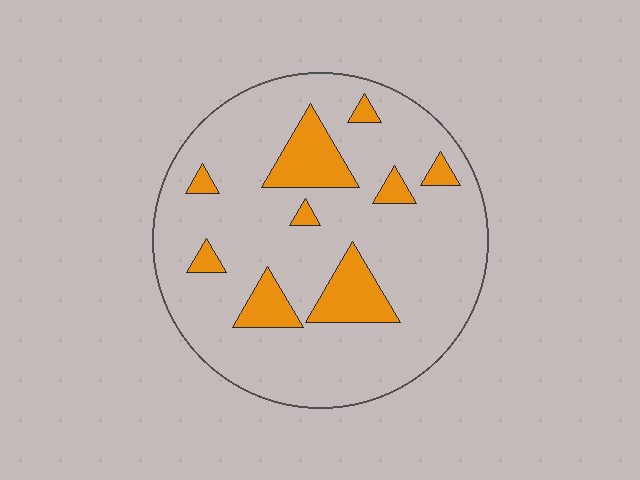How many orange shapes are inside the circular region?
9.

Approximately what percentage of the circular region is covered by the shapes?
Approximately 15%.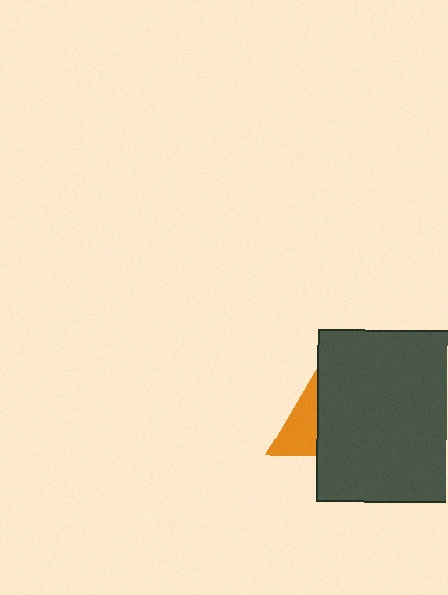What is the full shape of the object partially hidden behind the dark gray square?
The partially hidden object is an orange triangle.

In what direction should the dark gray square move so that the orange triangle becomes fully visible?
The dark gray square should move right. That is the shortest direction to clear the overlap and leave the orange triangle fully visible.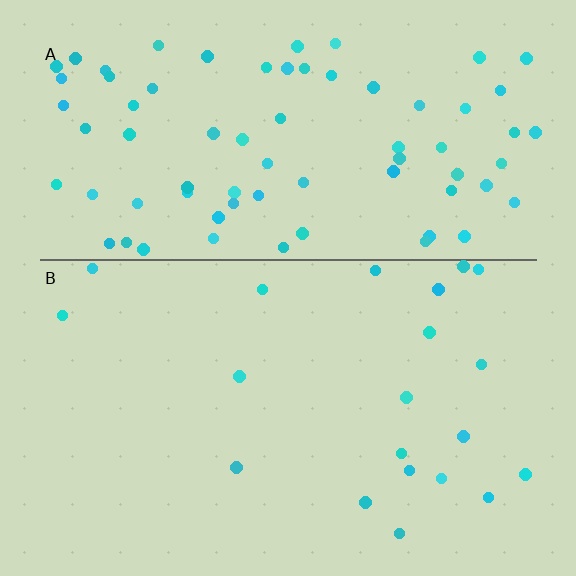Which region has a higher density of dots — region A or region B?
A (the top).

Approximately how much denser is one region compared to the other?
Approximately 3.7× — region A over region B.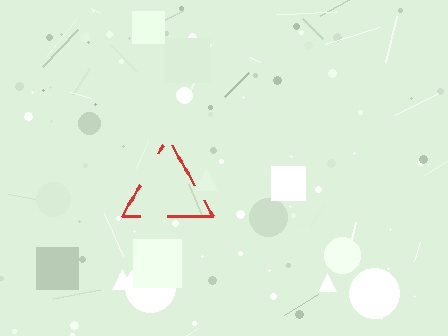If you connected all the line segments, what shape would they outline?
They would outline a triangle.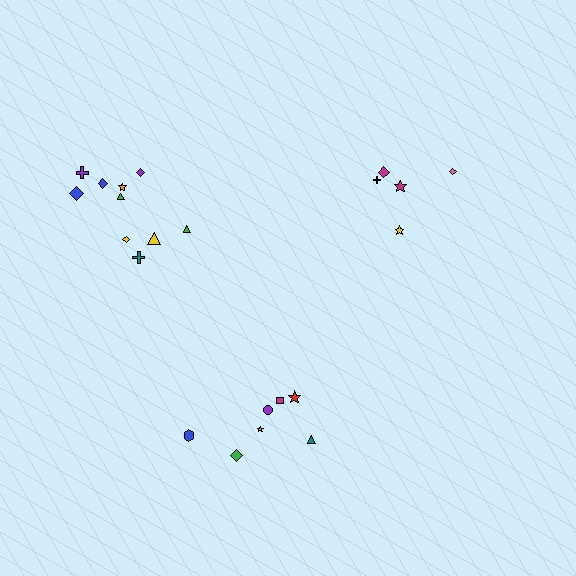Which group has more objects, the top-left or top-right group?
The top-left group.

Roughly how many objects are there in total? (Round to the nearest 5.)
Roughly 20 objects in total.